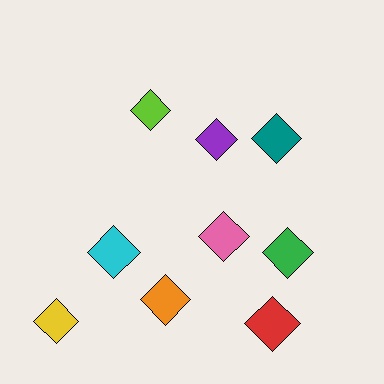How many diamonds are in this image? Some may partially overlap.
There are 9 diamonds.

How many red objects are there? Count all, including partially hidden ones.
There is 1 red object.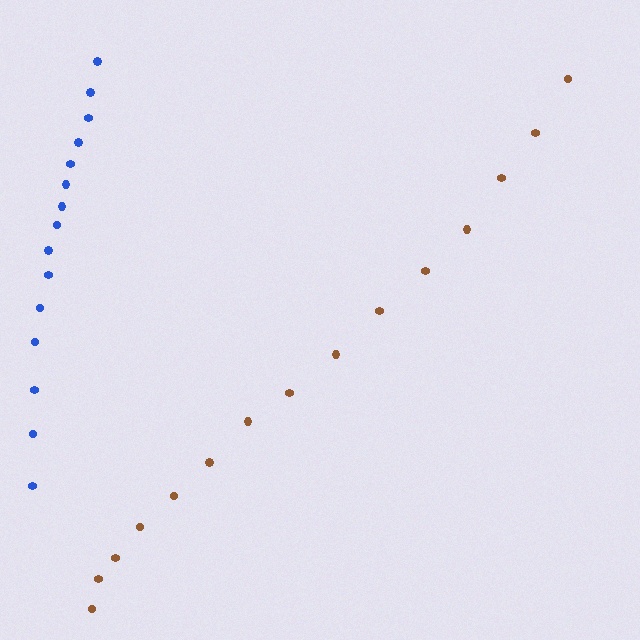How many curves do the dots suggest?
There are 2 distinct paths.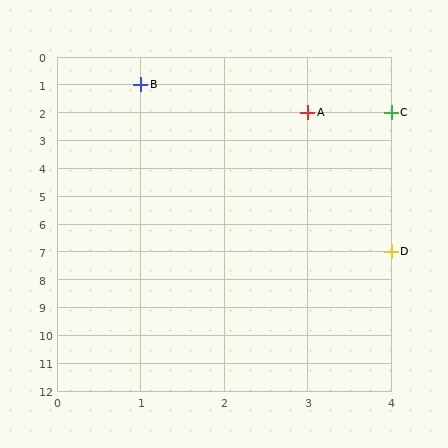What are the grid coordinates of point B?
Point B is at grid coordinates (1, 1).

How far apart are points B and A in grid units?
Points B and A are 2 columns and 1 row apart (about 2.2 grid units diagonally).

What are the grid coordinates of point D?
Point D is at grid coordinates (4, 7).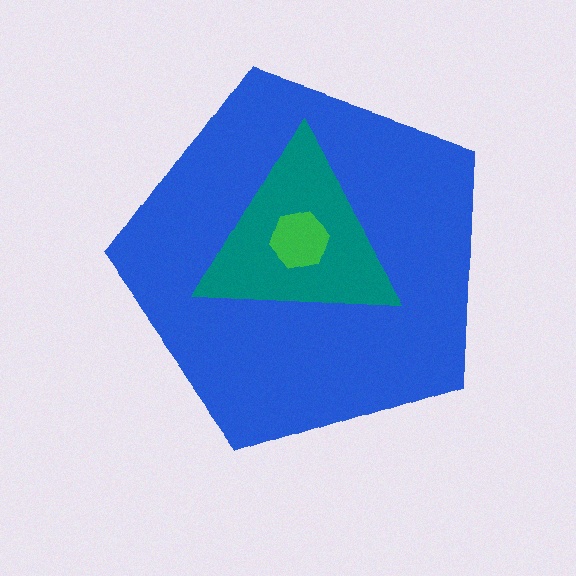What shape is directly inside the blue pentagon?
The teal triangle.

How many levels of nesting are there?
3.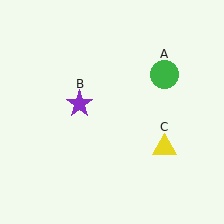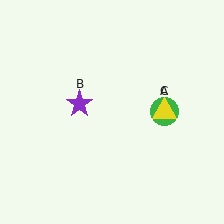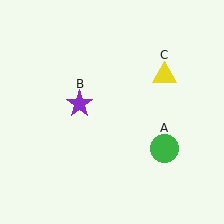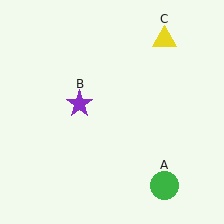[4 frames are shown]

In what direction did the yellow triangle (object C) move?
The yellow triangle (object C) moved up.